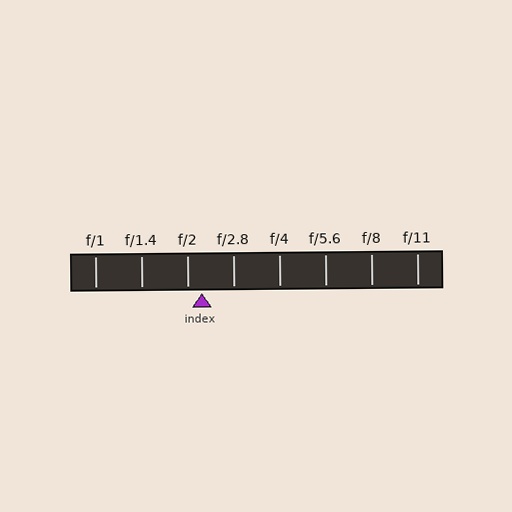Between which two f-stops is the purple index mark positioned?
The index mark is between f/2 and f/2.8.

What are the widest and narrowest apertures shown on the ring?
The widest aperture shown is f/1 and the narrowest is f/11.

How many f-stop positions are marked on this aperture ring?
There are 8 f-stop positions marked.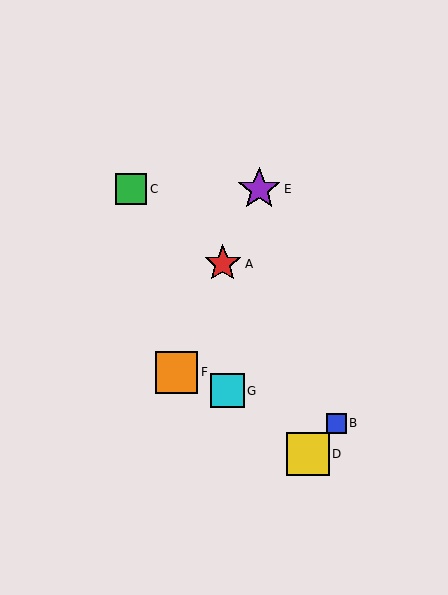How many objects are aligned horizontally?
2 objects (C, E) are aligned horizontally.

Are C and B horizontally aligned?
No, C is at y≈189 and B is at y≈423.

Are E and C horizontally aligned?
Yes, both are at y≈189.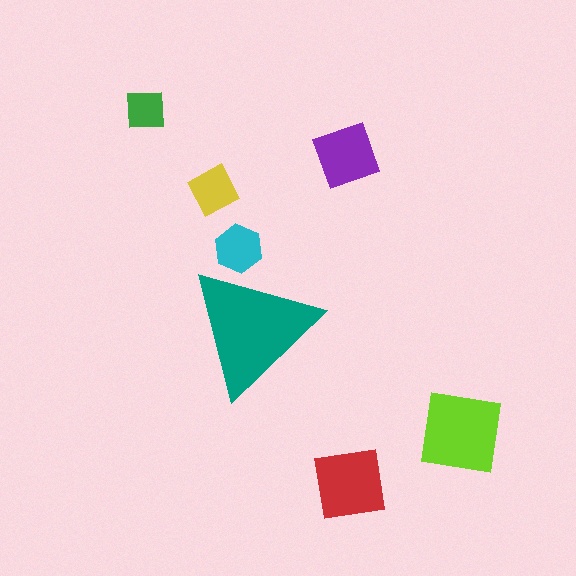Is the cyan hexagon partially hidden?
Yes, the cyan hexagon is partially hidden behind the teal triangle.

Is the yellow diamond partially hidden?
No, the yellow diamond is fully visible.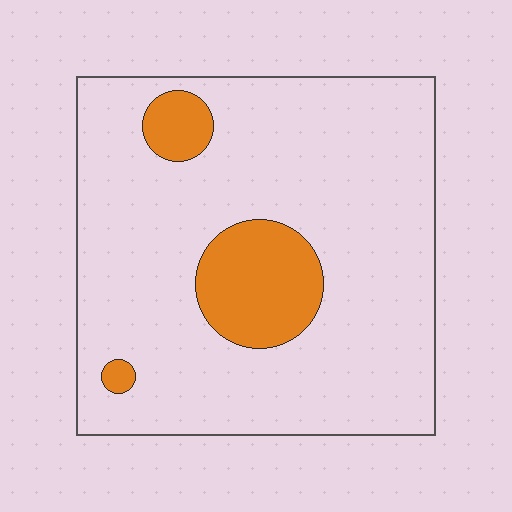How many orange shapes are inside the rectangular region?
3.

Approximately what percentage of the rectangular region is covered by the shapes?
Approximately 15%.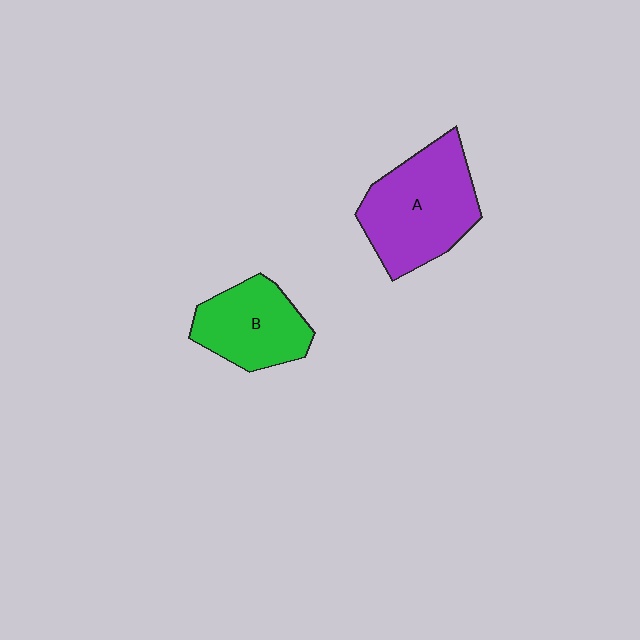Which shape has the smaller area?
Shape B (green).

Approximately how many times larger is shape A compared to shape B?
Approximately 1.4 times.